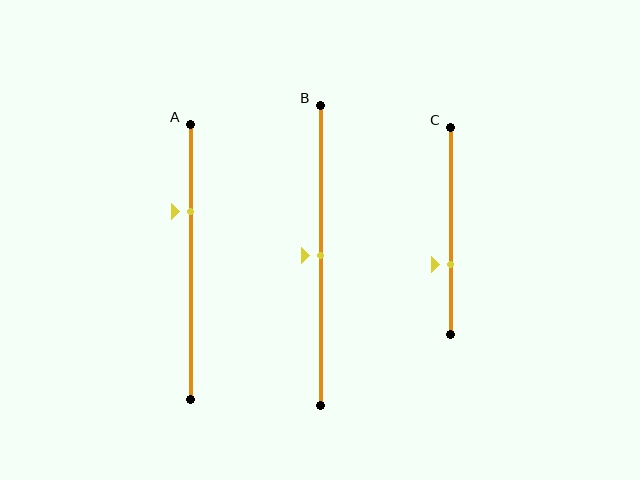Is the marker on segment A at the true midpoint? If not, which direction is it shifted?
No, the marker on segment A is shifted upward by about 18% of the segment length.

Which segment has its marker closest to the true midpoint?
Segment B has its marker closest to the true midpoint.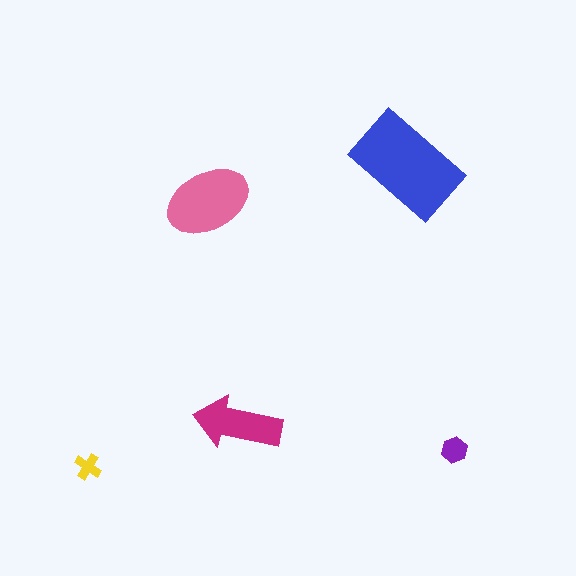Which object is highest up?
The blue rectangle is topmost.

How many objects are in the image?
There are 5 objects in the image.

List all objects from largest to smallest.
The blue rectangle, the pink ellipse, the magenta arrow, the purple hexagon, the yellow cross.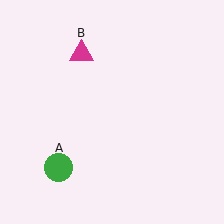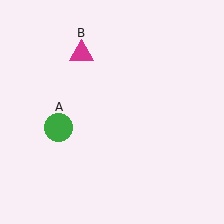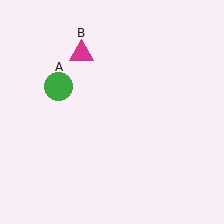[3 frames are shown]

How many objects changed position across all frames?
1 object changed position: green circle (object A).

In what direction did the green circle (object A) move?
The green circle (object A) moved up.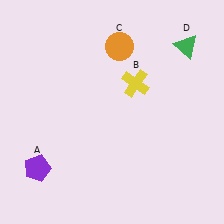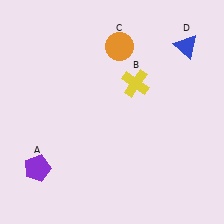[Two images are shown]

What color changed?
The triangle (D) changed from green in Image 1 to blue in Image 2.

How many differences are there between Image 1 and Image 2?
There is 1 difference between the two images.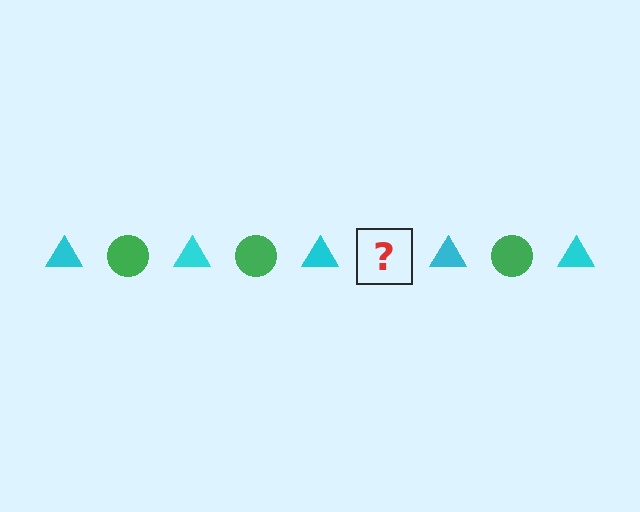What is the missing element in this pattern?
The missing element is a green circle.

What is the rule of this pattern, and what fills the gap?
The rule is that the pattern alternates between cyan triangle and green circle. The gap should be filled with a green circle.